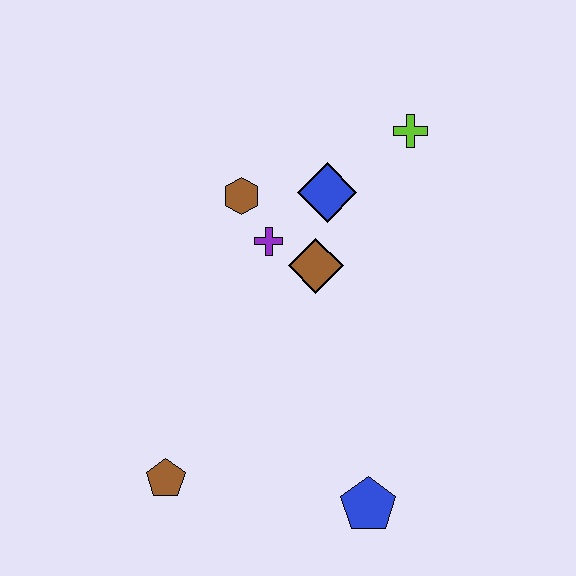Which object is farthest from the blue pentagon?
The lime cross is farthest from the blue pentagon.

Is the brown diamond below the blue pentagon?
No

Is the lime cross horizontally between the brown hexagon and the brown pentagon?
No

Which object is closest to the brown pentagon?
The blue pentagon is closest to the brown pentagon.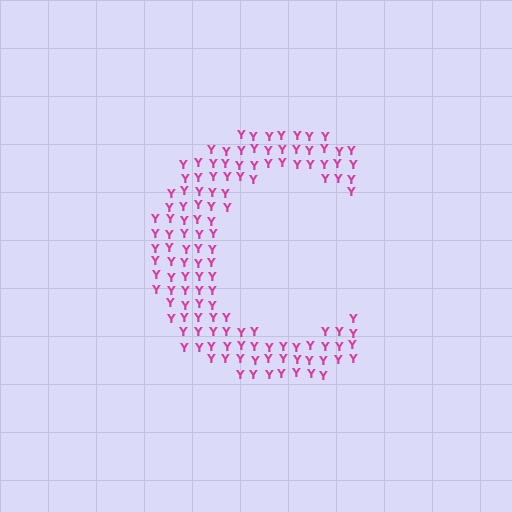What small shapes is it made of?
It is made of small letter Y's.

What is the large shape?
The large shape is the letter C.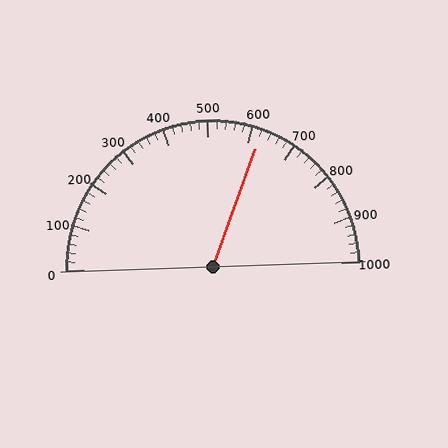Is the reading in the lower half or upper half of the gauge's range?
The reading is in the upper half of the range (0 to 1000).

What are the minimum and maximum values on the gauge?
The gauge ranges from 0 to 1000.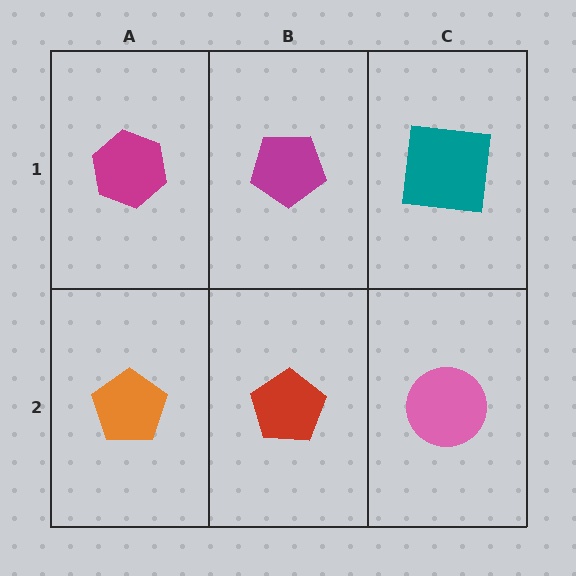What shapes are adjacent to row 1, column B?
A red pentagon (row 2, column B), a magenta hexagon (row 1, column A), a teal square (row 1, column C).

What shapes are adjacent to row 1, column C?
A pink circle (row 2, column C), a magenta pentagon (row 1, column B).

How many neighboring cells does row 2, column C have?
2.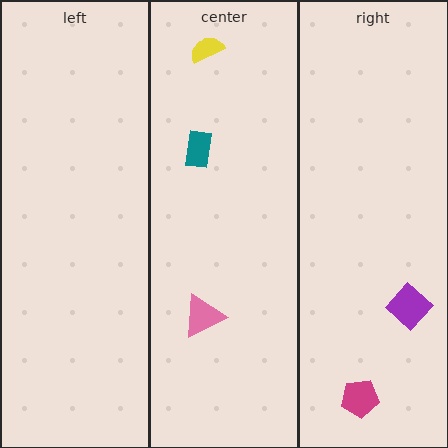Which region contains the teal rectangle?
The center region.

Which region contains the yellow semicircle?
The center region.